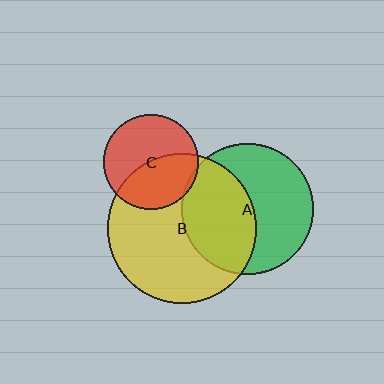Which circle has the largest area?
Circle B (yellow).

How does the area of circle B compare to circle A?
Approximately 1.3 times.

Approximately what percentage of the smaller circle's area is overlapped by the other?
Approximately 45%.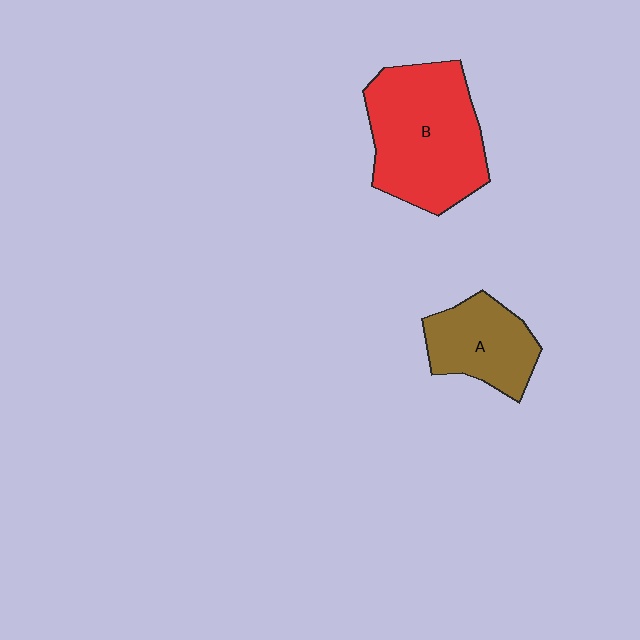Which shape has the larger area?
Shape B (red).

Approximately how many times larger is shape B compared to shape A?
Approximately 1.8 times.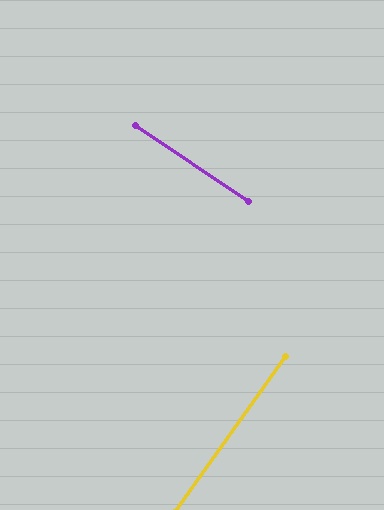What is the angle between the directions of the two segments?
Approximately 89 degrees.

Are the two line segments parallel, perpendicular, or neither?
Perpendicular — they meet at approximately 89°.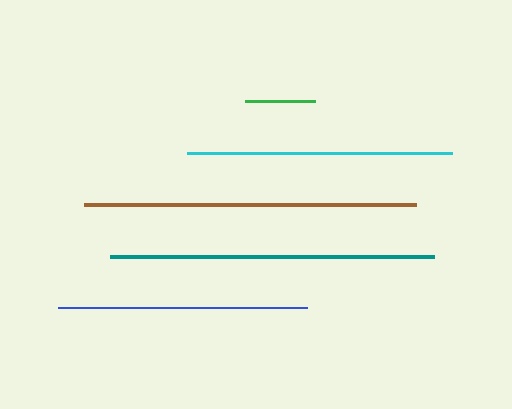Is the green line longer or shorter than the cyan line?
The cyan line is longer than the green line.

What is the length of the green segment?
The green segment is approximately 70 pixels long.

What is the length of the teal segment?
The teal segment is approximately 324 pixels long.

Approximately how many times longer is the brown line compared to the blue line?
The brown line is approximately 1.3 times the length of the blue line.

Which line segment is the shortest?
The green line is the shortest at approximately 70 pixels.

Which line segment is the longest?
The brown line is the longest at approximately 332 pixels.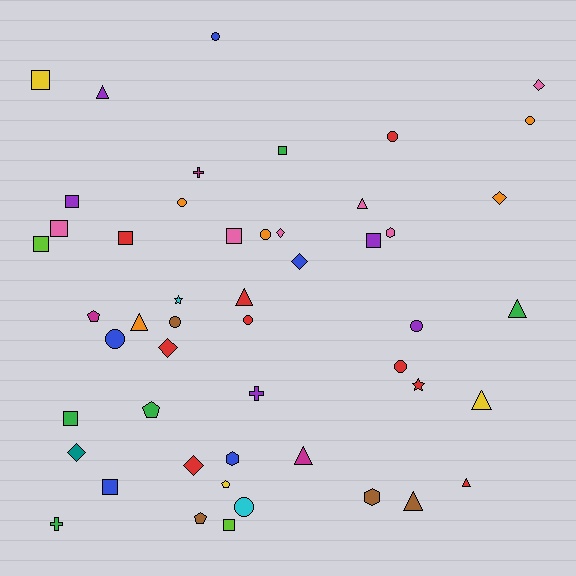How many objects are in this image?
There are 50 objects.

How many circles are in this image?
There are 11 circles.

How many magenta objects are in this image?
There are 3 magenta objects.